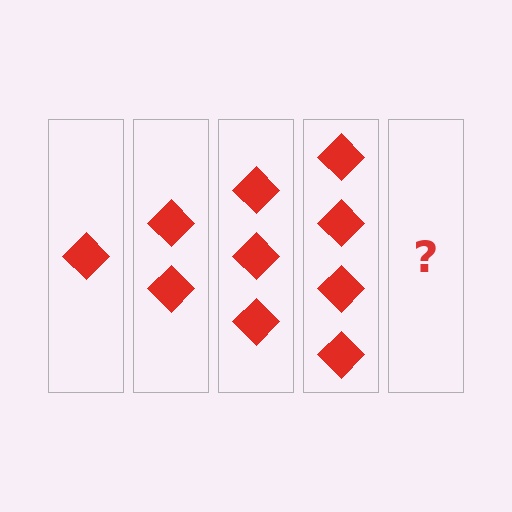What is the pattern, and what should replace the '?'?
The pattern is that each step adds one more diamond. The '?' should be 5 diamonds.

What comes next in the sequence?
The next element should be 5 diamonds.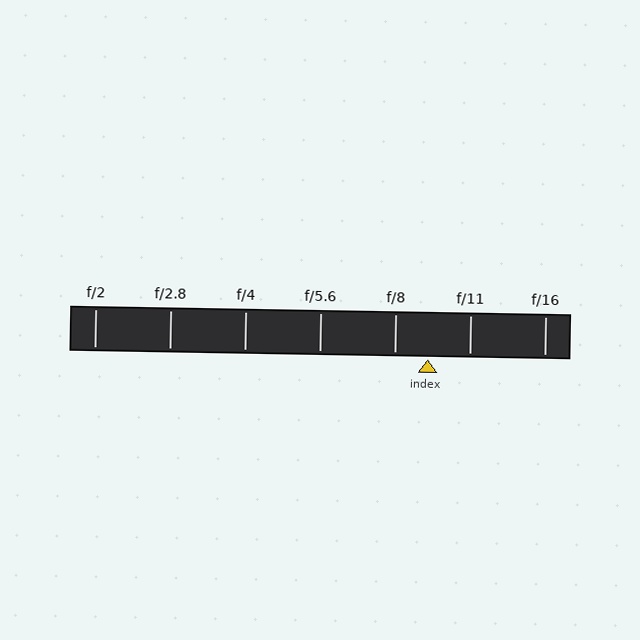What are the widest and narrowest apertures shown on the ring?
The widest aperture shown is f/2 and the narrowest is f/16.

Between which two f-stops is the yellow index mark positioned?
The index mark is between f/8 and f/11.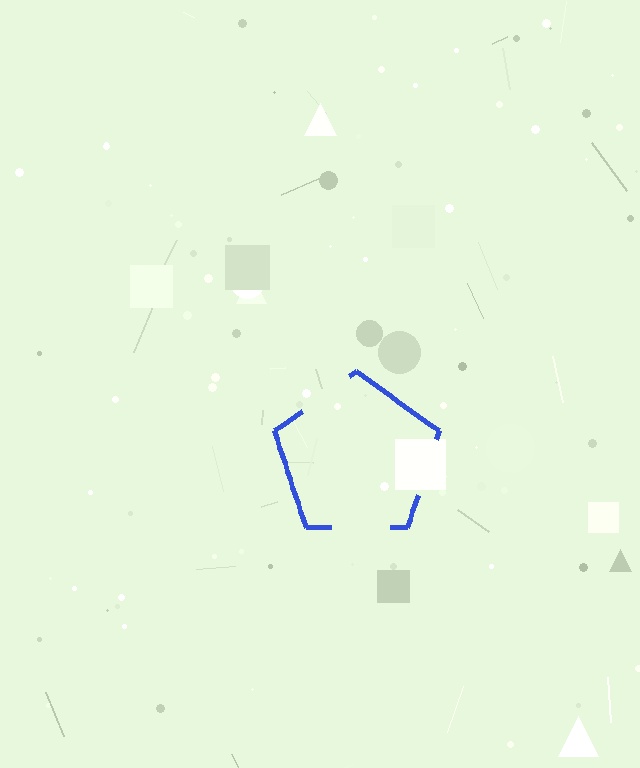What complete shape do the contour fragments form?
The contour fragments form a pentagon.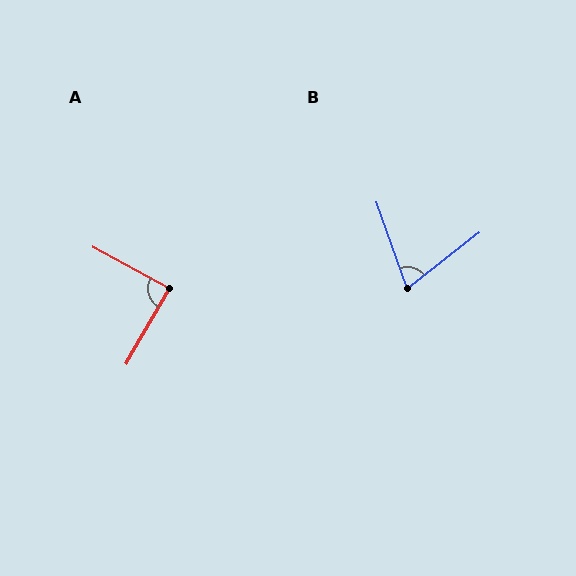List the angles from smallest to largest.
B (71°), A (88°).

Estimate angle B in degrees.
Approximately 71 degrees.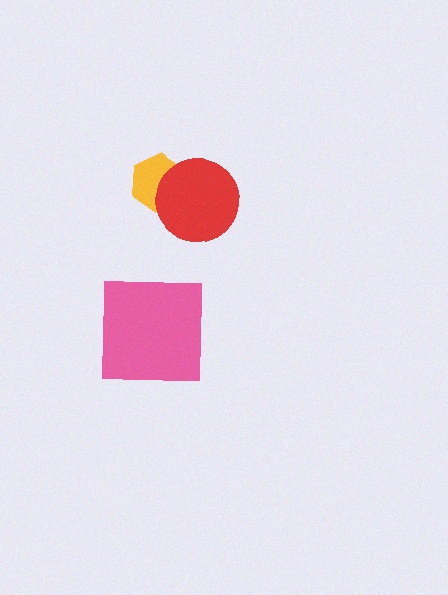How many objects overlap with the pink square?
0 objects overlap with the pink square.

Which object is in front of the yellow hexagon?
The red circle is in front of the yellow hexagon.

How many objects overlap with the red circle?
1 object overlaps with the red circle.